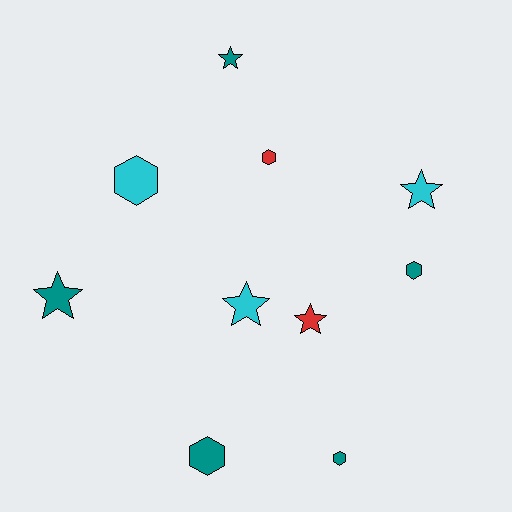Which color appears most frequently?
Teal, with 5 objects.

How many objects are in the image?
There are 10 objects.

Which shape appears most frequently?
Star, with 5 objects.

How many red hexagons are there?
There is 1 red hexagon.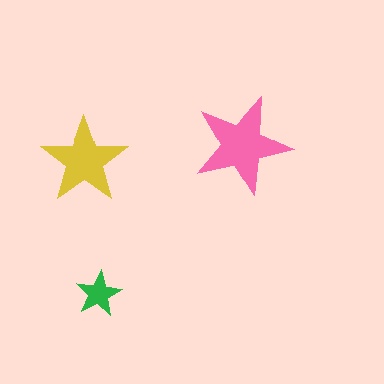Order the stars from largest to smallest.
the pink one, the yellow one, the green one.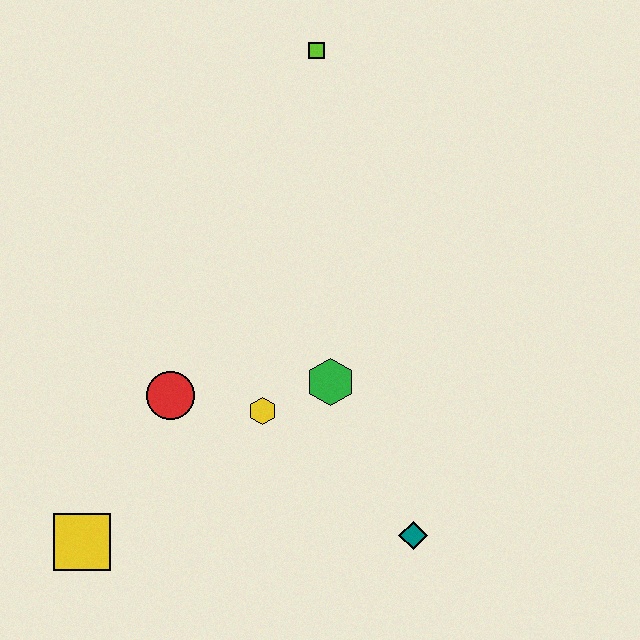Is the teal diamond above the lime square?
No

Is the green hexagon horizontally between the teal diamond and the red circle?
Yes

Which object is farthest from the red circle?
The lime square is farthest from the red circle.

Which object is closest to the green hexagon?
The yellow hexagon is closest to the green hexagon.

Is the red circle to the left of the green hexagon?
Yes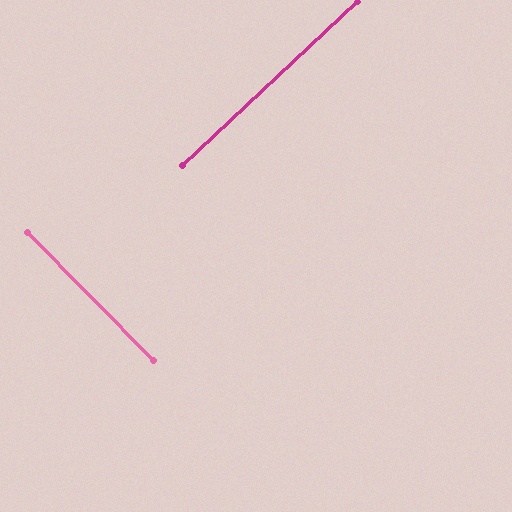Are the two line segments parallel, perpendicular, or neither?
Perpendicular — they meet at approximately 89°.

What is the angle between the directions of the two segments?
Approximately 89 degrees.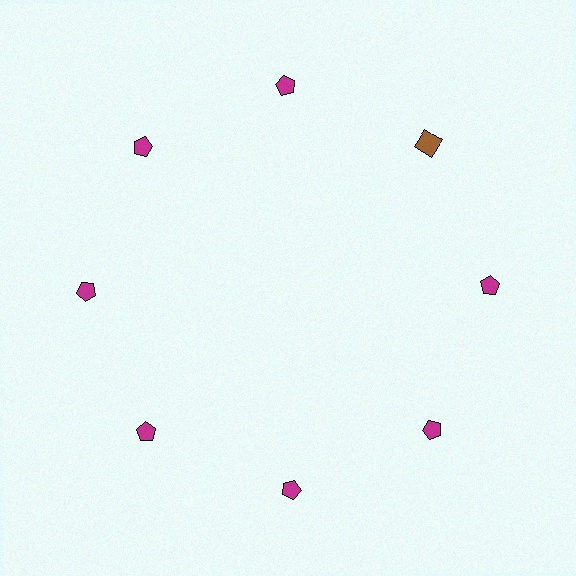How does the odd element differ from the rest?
It differs in both color (brown instead of magenta) and shape (square instead of pentagon).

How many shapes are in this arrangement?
There are 8 shapes arranged in a ring pattern.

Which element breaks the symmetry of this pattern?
The brown square at roughly the 2 o'clock position breaks the symmetry. All other shapes are magenta pentagons.